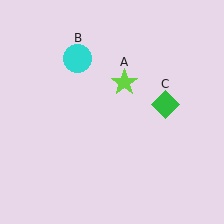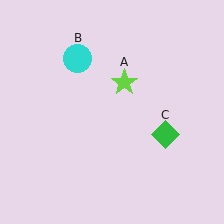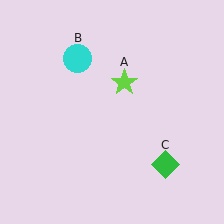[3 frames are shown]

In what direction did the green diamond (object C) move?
The green diamond (object C) moved down.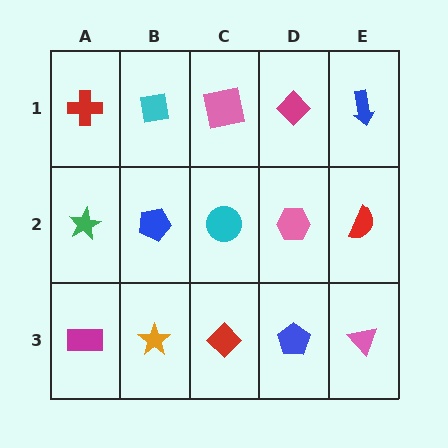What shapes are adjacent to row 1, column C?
A cyan circle (row 2, column C), a cyan square (row 1, column B), a magenta diamond (row 1, column D).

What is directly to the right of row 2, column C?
A pink hexagon.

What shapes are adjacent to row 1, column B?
A blue pentagon (row 2, column B), a red cross (row 1, column A), a pink square (row 1, column C).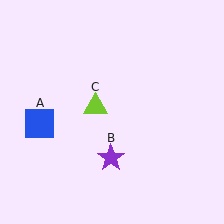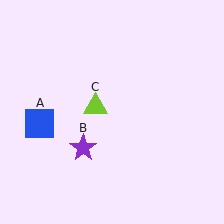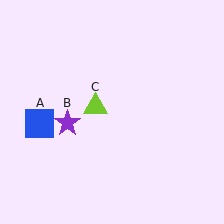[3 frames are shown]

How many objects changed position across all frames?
1 object changed position: purple star (object B).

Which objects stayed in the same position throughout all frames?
Blue square (object A) and lime triangle (object C) remained stationary.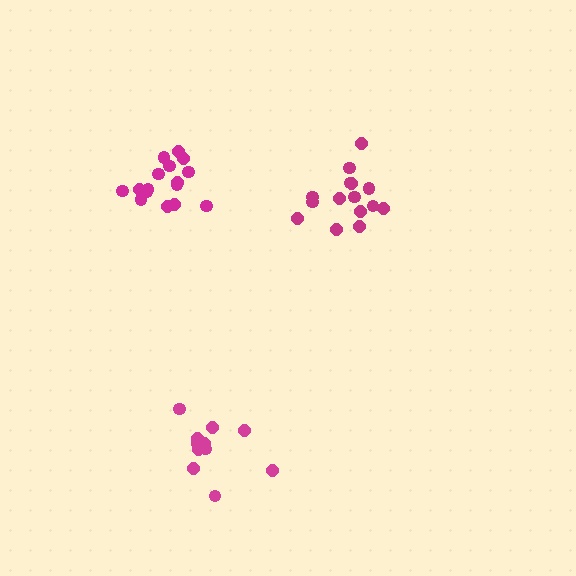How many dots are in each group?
Group 1: 15 dots, Group 2: 11 dots, Group 3: 16 dots (42 total).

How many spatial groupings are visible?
There are 3 spatial groupings.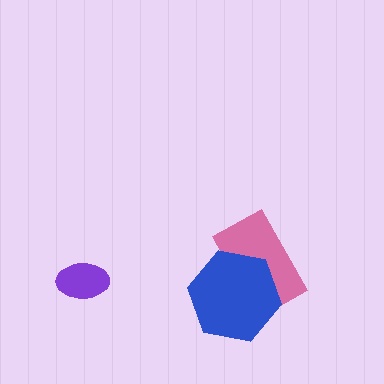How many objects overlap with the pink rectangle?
1 object overlaps with the pink rectangle.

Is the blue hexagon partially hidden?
No, no other shape covers it.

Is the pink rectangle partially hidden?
Yes, it is partially covered by another shape.